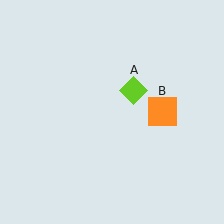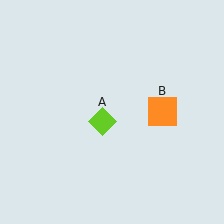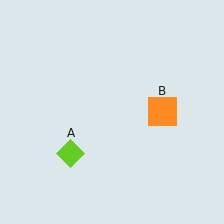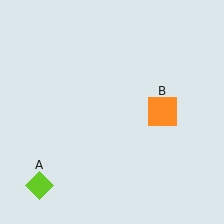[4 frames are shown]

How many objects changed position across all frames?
1 object changed position: lime diamond (object A).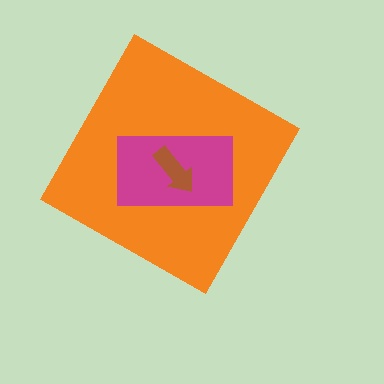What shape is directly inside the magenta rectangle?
The brown arrow.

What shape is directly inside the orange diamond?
The magenta rectangle.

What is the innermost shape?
The brown arrow.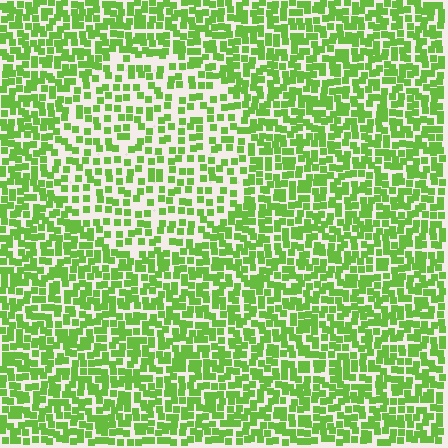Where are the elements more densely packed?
The elements are more densely packed outside the circle boundary.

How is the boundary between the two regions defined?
The boundary is defined by a change in element density (approximately 1.7x ratio). All elements are the same color, size, and shape.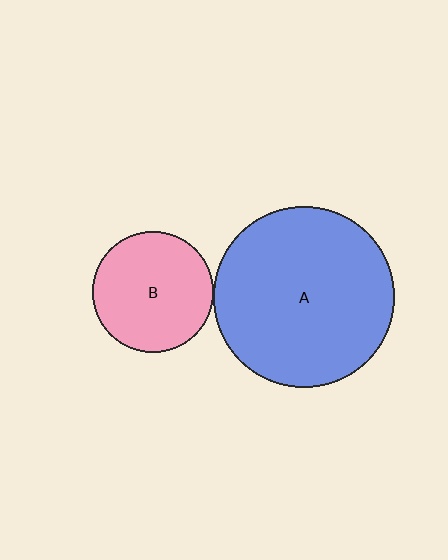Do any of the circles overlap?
No, none of the circles overlap.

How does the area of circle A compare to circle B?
Approximately 2.2 times.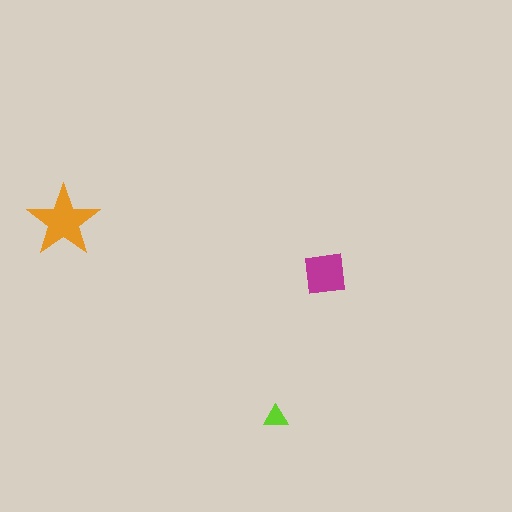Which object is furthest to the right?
The magenta square is rightmost.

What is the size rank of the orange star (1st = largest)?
1st.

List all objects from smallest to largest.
The lime triangle, the magenta square, the orange star.